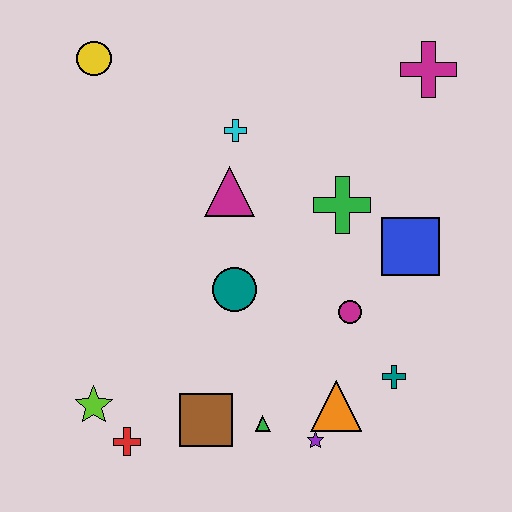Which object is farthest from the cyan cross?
The red cross is farthest from the cyan cross.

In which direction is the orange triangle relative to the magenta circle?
The orange triangle is below the magenta circle.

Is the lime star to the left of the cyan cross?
Yes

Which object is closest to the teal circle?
The magenta triangle is closest to the teal circle.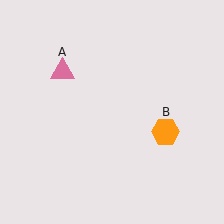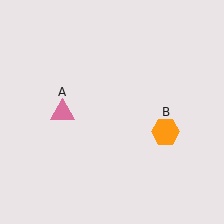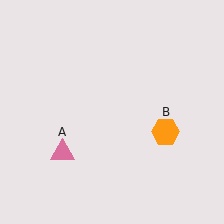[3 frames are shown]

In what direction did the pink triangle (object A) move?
The pink triangle (object A) moved down.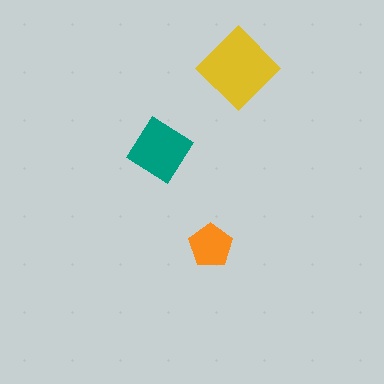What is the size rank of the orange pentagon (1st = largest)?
3rd.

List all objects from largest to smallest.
The yellow diamond, the teal diamond, the orange pentagon.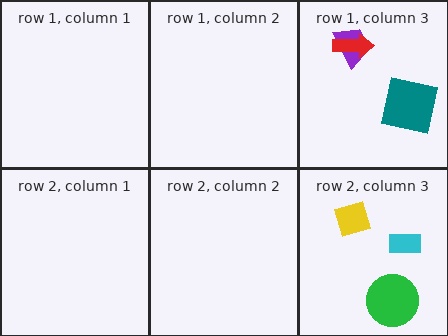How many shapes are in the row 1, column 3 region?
3.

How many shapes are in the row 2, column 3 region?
3.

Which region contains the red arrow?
The row 1, column 3 region.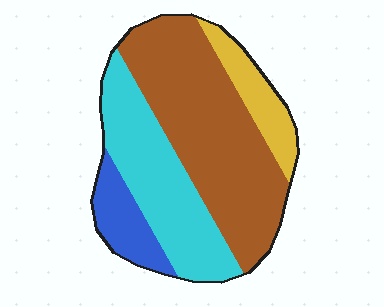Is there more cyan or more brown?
Brown.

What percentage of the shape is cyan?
Cyan covers roughly 30% of the shape.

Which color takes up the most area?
Brown, at roughly 50%.